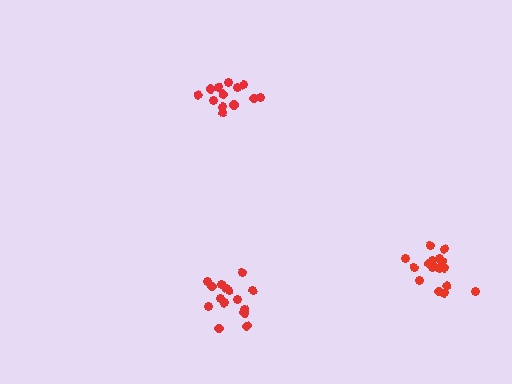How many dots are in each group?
Group 1: 18 dots, Group 2: 15 dots, Group 3: 14 dots (47 total).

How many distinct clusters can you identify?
There are 3 distinct clusters.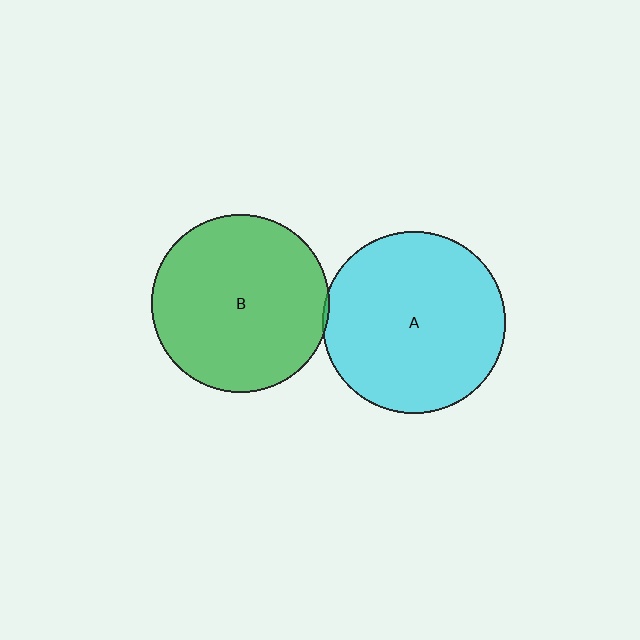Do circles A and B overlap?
Yes.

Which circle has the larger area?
Circle A (cyan).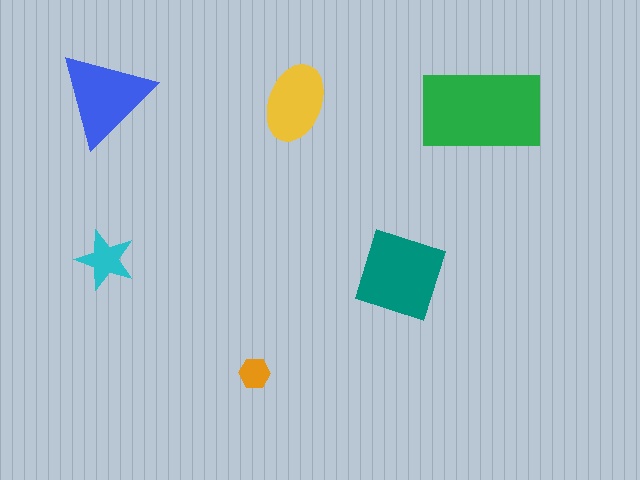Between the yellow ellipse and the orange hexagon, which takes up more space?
The yellow ellipse.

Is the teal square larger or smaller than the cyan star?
Larger.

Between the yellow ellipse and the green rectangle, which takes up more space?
The green rectangle.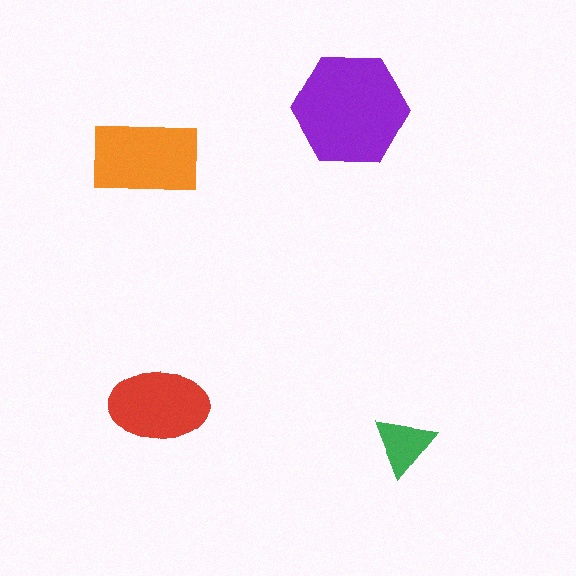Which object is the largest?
The purple hexagon.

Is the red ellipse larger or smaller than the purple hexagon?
Smaller.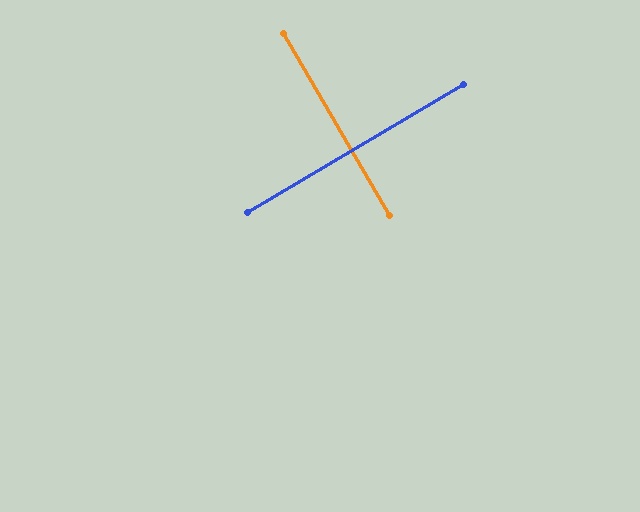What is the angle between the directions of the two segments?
Approximately 89 degrees.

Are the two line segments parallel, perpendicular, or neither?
Perpendicular — they meet at approximately 89°.